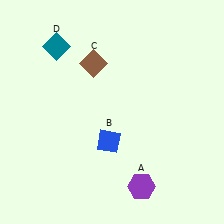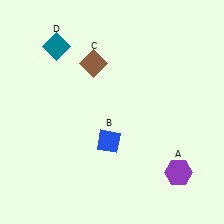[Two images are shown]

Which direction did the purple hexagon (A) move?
The purple hexagon (A) moved right.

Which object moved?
The purple hexagon (A) moved right.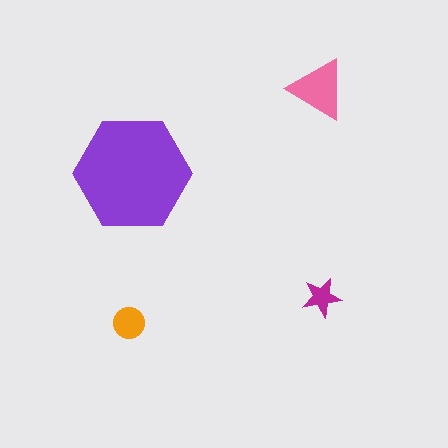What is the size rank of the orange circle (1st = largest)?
3rd.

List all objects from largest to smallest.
The purple hexagon, the pink triangle, the orange circle, the magenta star.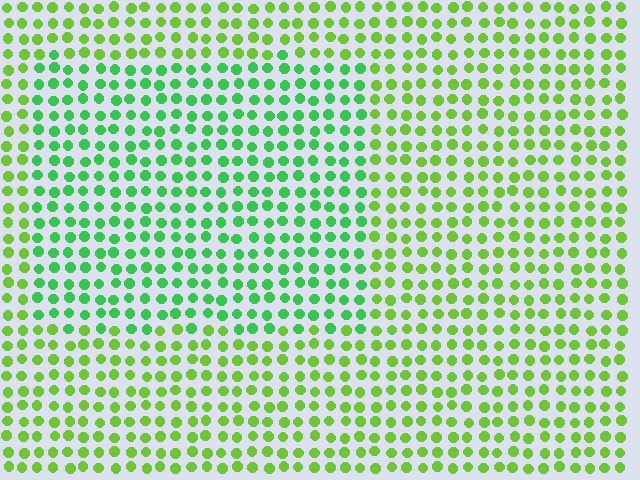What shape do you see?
I see a rectangle.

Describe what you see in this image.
The image is filled with small lime elements in a uniform arrangement. A rectangle-shaped region is visible where the elements are tinted to a slightly different hue, forming a subtle color boundary.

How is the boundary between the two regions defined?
The boundary is defined purely by a slight shift in hue (about 35 degrees). Spacing, size, and orientation are identical on both sides.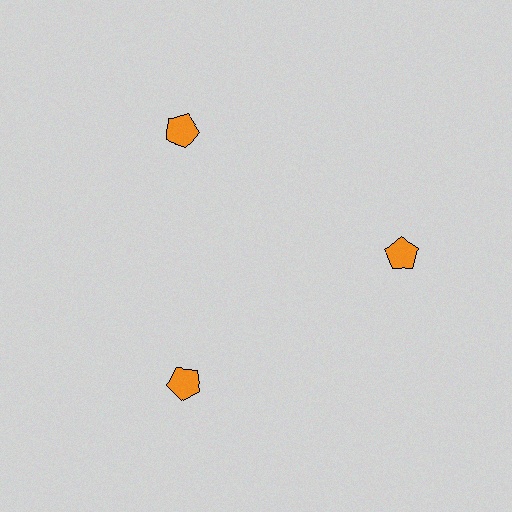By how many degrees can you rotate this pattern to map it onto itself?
The pattern maps onto itself every 120 degrees of rotation.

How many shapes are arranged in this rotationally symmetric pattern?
There are 3 shapes, arranged in 3 groups of 1.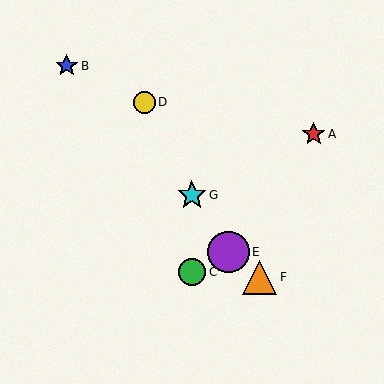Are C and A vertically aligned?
No, C is at x≈192 and A is at x≈314.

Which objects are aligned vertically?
Objects C, G are aligned vertically.